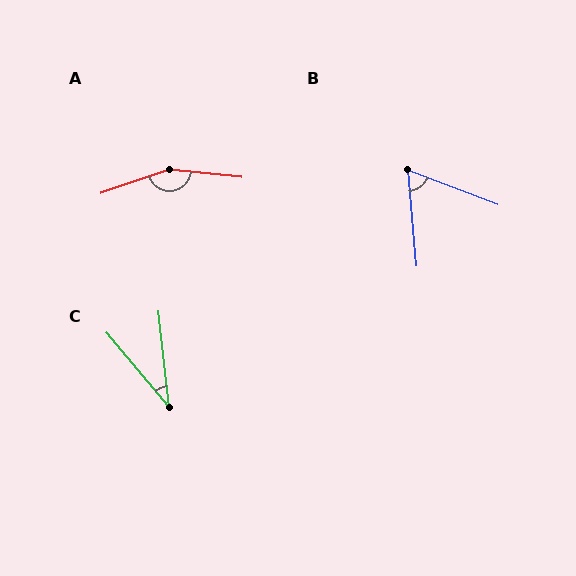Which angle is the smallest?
C, at approximately 34 degrees.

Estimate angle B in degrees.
Approximately 64 degrees.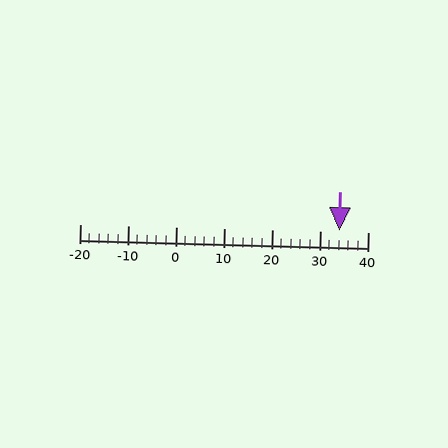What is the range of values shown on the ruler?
The ruler shows values from -20 to 40.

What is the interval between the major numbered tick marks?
The major tick marks are spaced 10 units apart.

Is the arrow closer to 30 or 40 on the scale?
The arrow is closer to 30.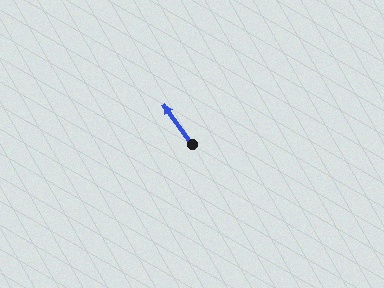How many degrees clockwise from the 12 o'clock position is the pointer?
Approximately 324 degrees.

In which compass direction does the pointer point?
Northwest.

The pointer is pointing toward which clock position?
Roughly 11 o'clock.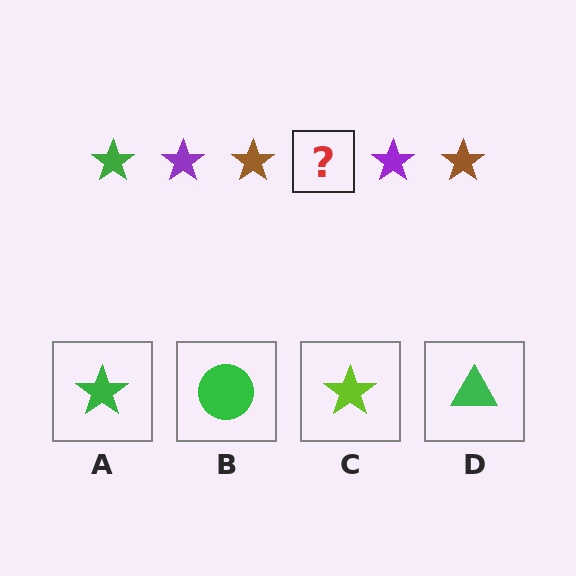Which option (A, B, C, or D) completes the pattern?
A.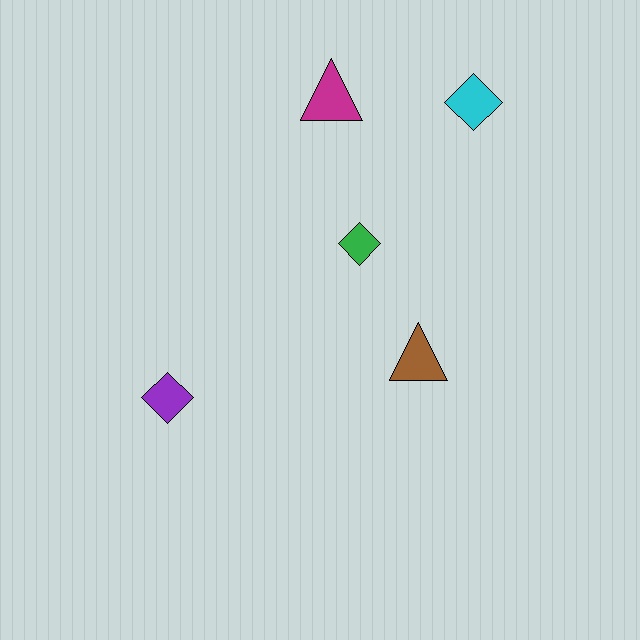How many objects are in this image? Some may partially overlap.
There are 5 objects.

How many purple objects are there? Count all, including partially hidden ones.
There is 1 purple object.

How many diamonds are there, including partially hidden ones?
There are 3 diamonds.